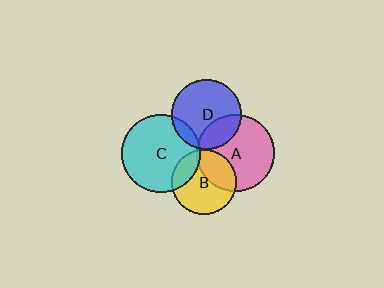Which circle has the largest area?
Circle C (cyan).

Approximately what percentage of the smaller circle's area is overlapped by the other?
Approximately 35%.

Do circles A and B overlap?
Yes.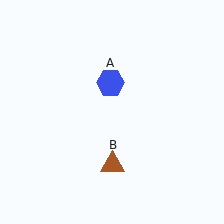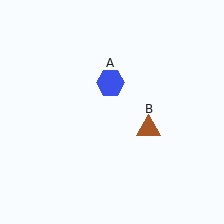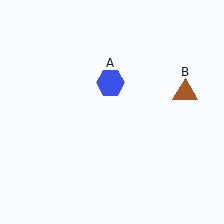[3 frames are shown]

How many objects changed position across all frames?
1 object changed position: brown triangle (object B).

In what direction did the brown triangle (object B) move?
The brown triangle (object B) moved up and to the right.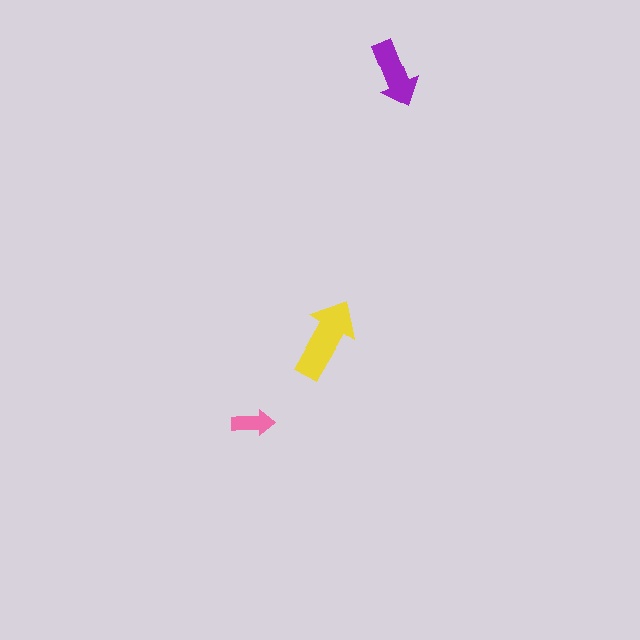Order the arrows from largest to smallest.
the yellow one, the purple one, the pink one.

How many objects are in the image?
There are 3 objects in the image.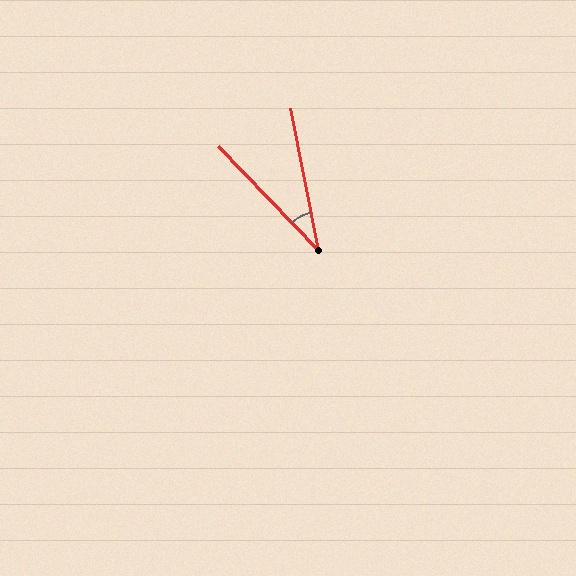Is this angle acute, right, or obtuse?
It is acute.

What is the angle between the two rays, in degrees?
Approximately 33 degrees.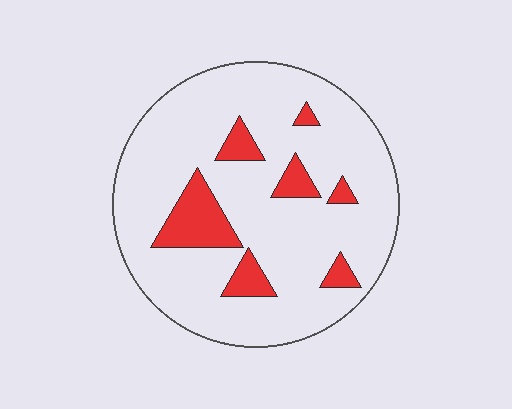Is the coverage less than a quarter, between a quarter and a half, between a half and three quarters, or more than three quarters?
Less than a quarter.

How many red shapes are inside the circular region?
7.